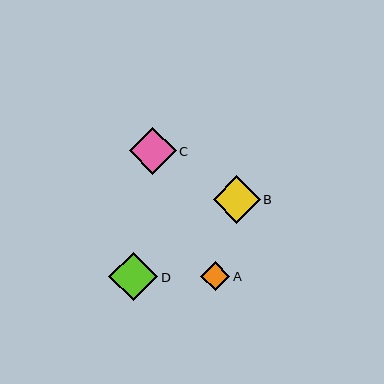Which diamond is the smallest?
Diamond A is the smallest with a size of approximately 29 pixels.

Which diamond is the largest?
Diamond D is the largest with a size of approximately 49 pixels.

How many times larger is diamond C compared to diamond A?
Diamond C is approximately 1.6 times the size of diamond A.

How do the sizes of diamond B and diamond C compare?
Diamond B and diamond C are approximately the same size.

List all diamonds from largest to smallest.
From largest to smallest: D, B, C, A.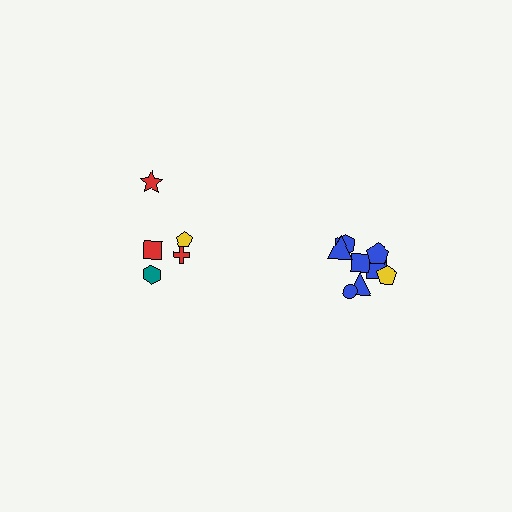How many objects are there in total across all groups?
There are 13 objects.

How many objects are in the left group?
There are 5 objects.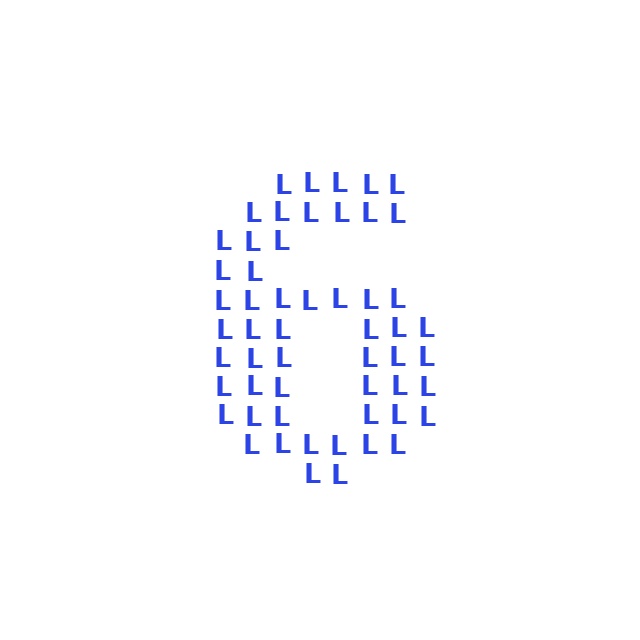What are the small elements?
The small elements are letter L's.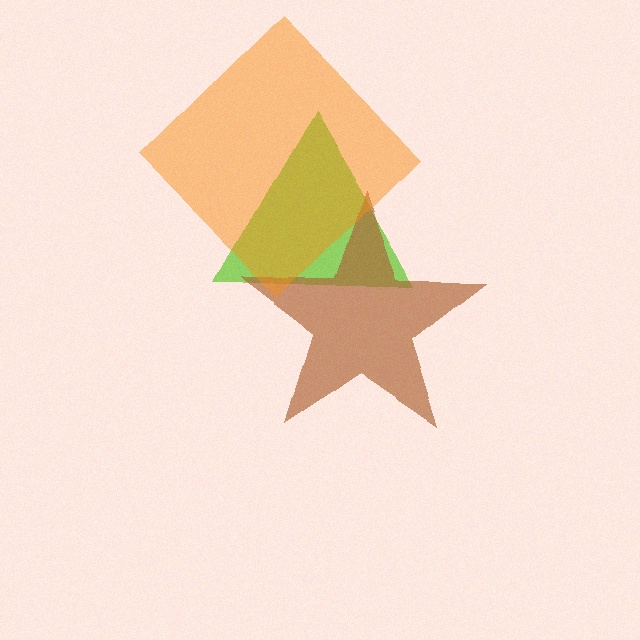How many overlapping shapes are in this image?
There are 3 overlapping shapes in the image.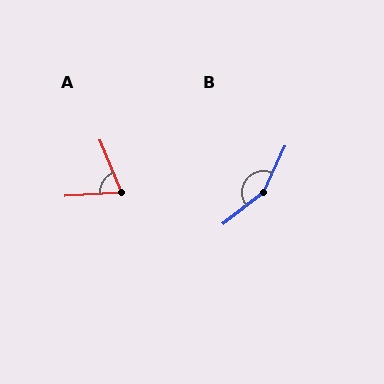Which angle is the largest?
B, at approximately 152 degrees.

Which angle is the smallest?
A, at approximately 71 degrees.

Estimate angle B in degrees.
Approximately 152 degrees.